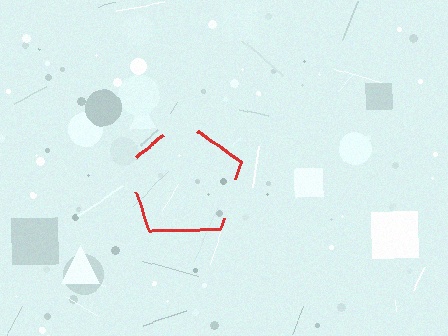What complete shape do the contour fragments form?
The contour fragments form a pentagon.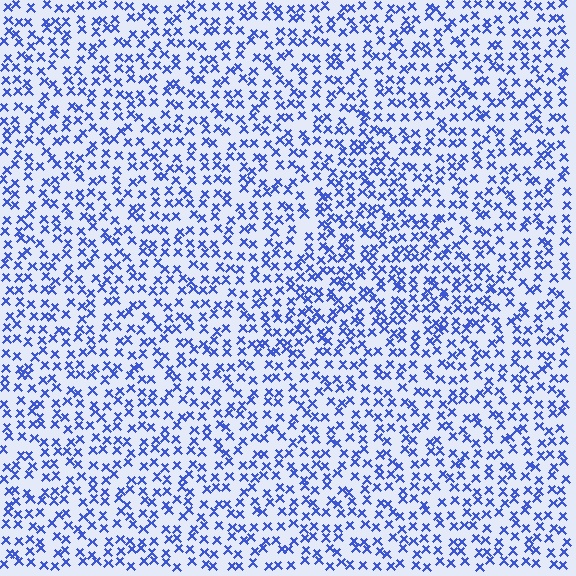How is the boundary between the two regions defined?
The boundary is defined by a change in element density (approximately 1.4x ratio). All elements are the same color, size, and shape.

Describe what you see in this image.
The image contains small blue elements arranged at two different densities. A triangle-shaped region is visible where the elements are more densely packed than the surrounding area.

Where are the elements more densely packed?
The elements are more densely packed inside the triangle boundary.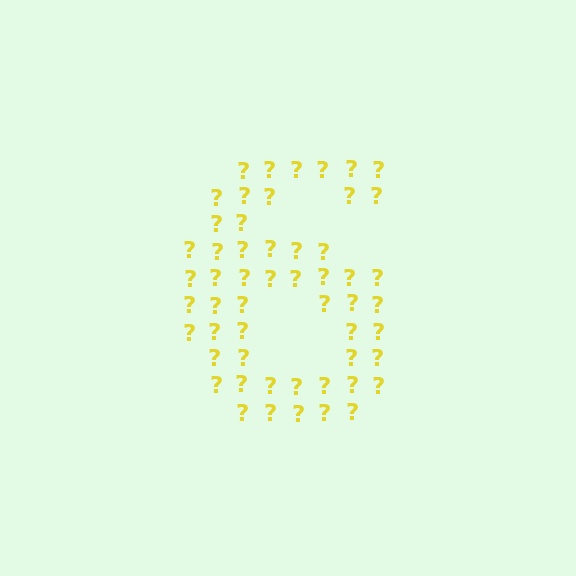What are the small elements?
The small elements are question marks.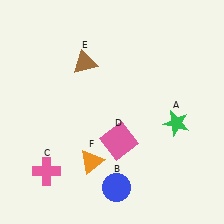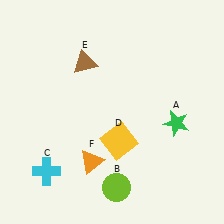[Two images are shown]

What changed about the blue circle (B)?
In Image 1, B is blue. In Image 2, it changed to lime.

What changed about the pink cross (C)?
In Image 1, C is pink. In Image 2, it changed to cyan.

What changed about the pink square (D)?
In Image 1, D is pink. In Image 2, it changed to yellow.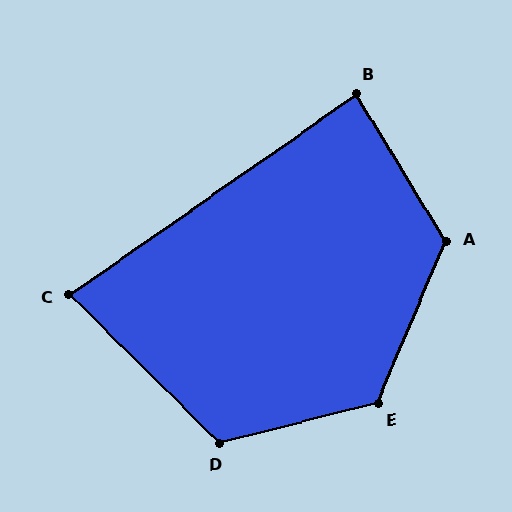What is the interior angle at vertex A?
Approximately 126 degrees (obtuse).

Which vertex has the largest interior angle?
E, at approximately 127 degrees.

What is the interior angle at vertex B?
Approximately 86 degrees (approximately right).